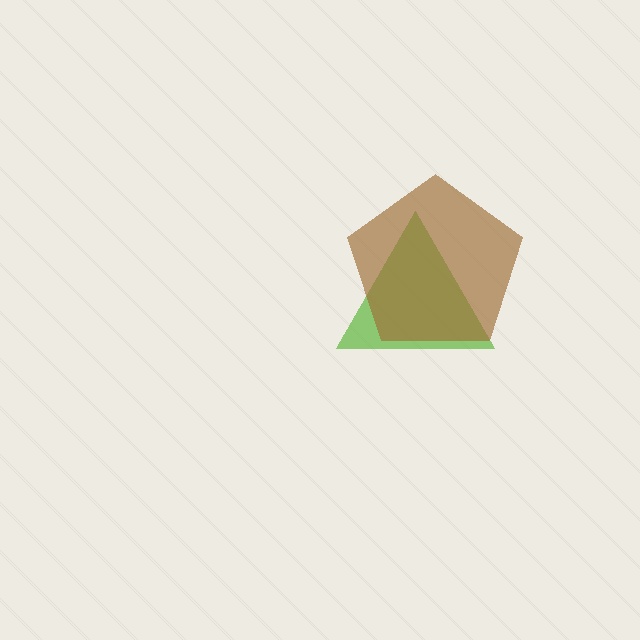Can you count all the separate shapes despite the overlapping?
Yes, there are 2 separate shapes.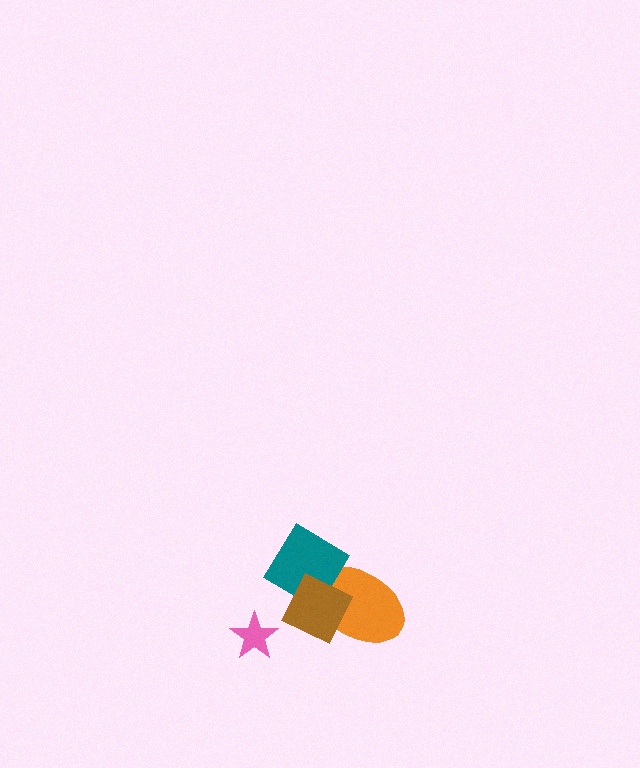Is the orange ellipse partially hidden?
Yes, it is partially covered by another shape.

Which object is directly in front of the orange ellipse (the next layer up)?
The teal diamond is directly in front of the orange ellipse.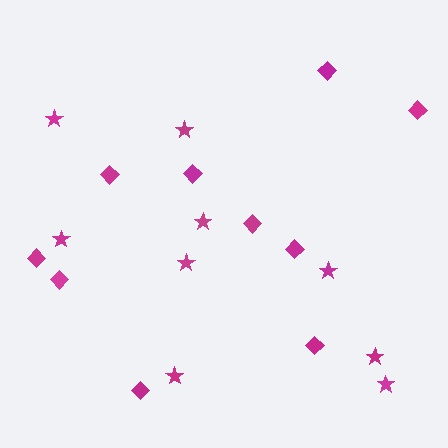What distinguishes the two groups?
There are 2 groups: one group of diamonds (10) and one group of stars (9).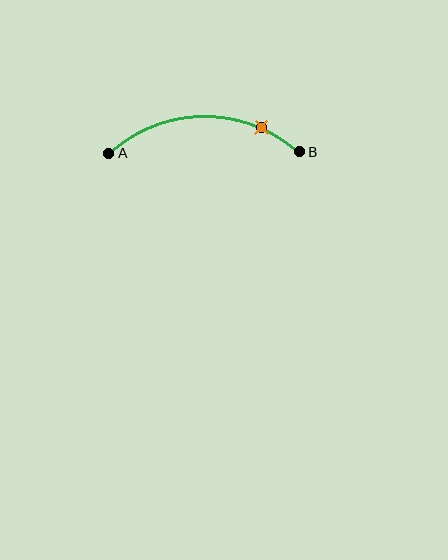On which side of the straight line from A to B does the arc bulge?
The arc bulges above the straight line connecting A and B.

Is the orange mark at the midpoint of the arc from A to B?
No. The orange mark lies on the arc but is closer to endpoint B. The arc midpoint would be at the point on the curve equidistant along the arc from both A and B.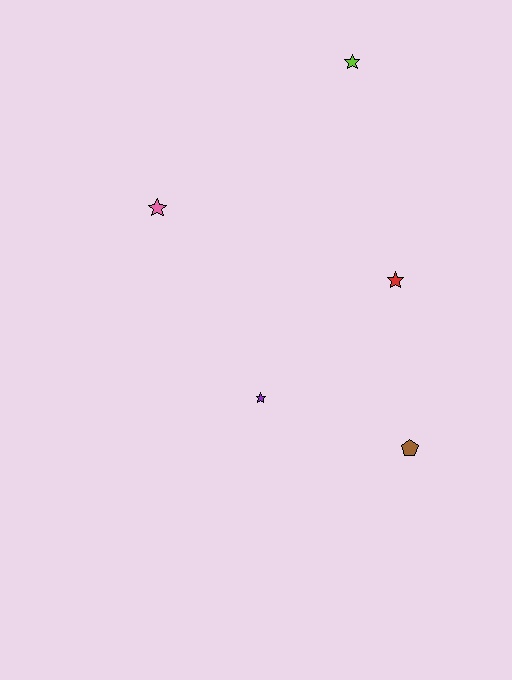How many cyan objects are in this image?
There are no cyan objects.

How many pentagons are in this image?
There is 1 pentagon.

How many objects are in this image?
There are 5 objects.